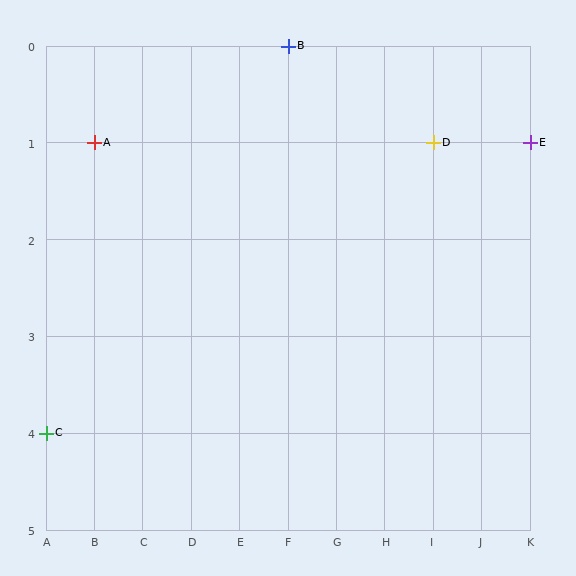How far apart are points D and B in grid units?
Points D and B are 3 columns and 1 row apart (about 3.2 grid units diagonally).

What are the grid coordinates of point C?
Point C is at grid coordinates (A, 4).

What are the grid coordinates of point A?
Point A is at grid coordinates (B, 1).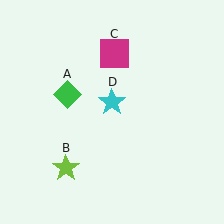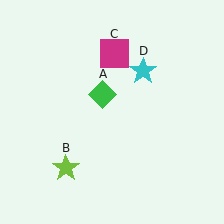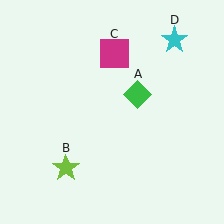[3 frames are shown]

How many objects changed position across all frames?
2 objects changed position: green diamond (object A), cyan star (object D).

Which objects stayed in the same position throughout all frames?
Lime star (object B) and magenta square (object C) remained stationary.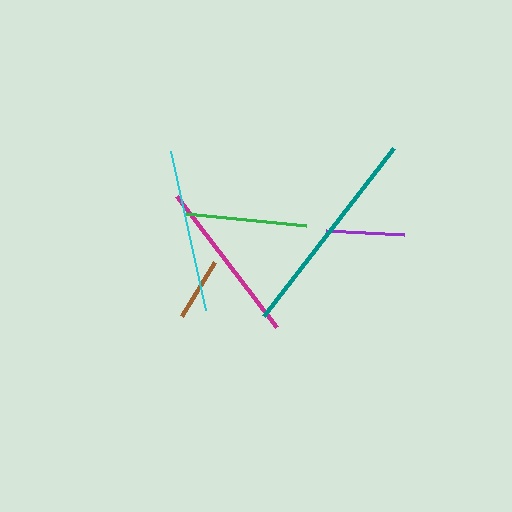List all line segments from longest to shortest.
From longest to shortest: teal, magenta, cyan, green, purple, brown.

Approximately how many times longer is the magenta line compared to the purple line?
The magenta line is approximately 2.1 times the length of the purple line.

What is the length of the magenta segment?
The magenta segment is approximately 165 pixels long.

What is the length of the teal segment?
The teal segment is approximately 213 pixels long.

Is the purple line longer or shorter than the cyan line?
The cyan line is longer than the purple line.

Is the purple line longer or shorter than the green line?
The green line is longer than the purple line.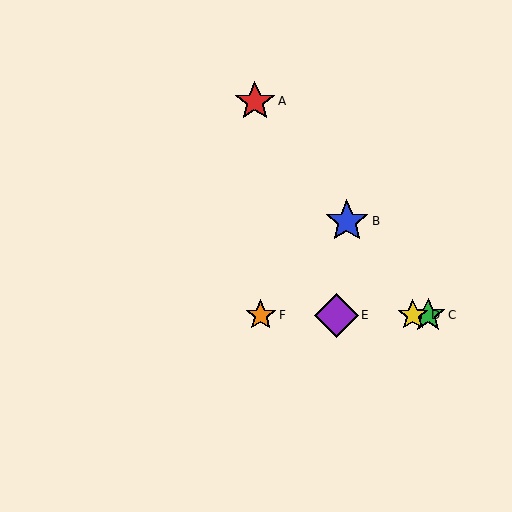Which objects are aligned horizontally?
Objects C, D, E, F are aligned horizontally.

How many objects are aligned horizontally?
4 objects (C, D, E, F) are aligned horizontally.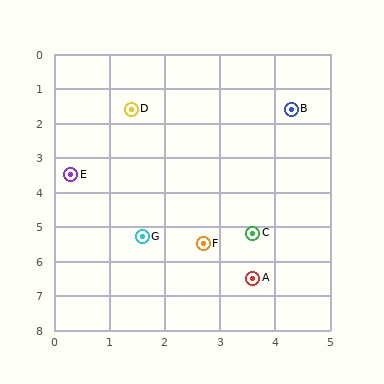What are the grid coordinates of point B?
Point B is at approximately (4.3, 1.6).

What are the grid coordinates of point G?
Point G is at approximately (1.6, 5.3).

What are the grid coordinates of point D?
Point D is at approximately (1.4, 1.6).